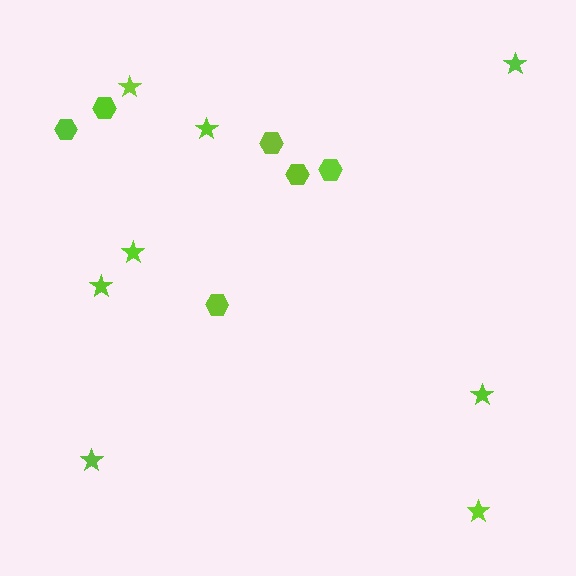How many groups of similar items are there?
There are 2 groups: one group of hexagons (6) and one group of stars (8).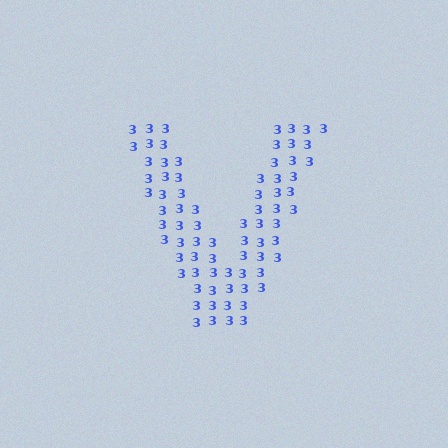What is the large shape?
The large shape is the letter V.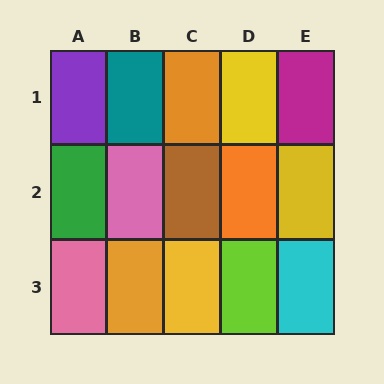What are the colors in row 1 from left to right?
Purple, teal, orange, yellow, magenta.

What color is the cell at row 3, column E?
Cyan.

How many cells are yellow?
3 cells are yellow.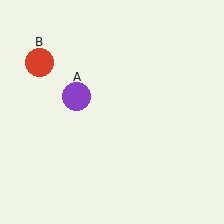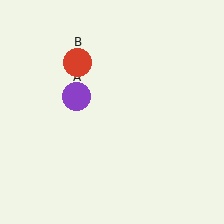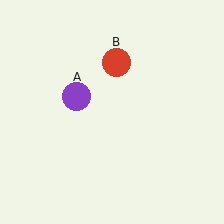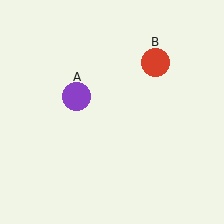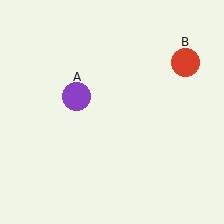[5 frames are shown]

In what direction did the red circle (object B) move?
The red circle (object B) moved right.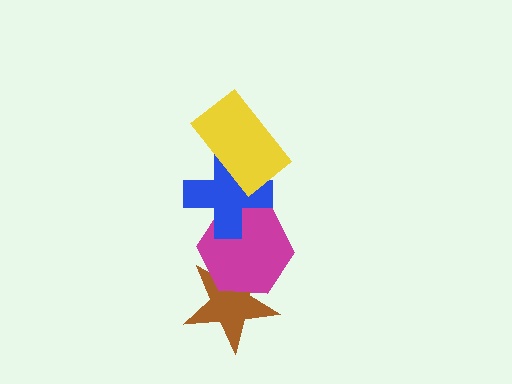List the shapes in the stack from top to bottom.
From top to bottom: the yellow rectangle, the blue cross, the magenta hexagon, the brown star.